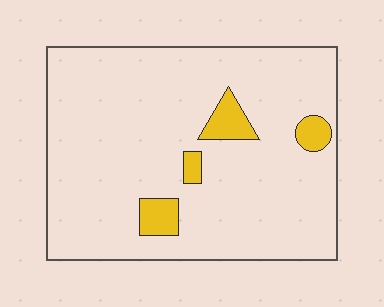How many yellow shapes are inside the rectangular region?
4.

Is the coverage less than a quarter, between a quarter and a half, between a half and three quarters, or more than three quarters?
Less than a quarter.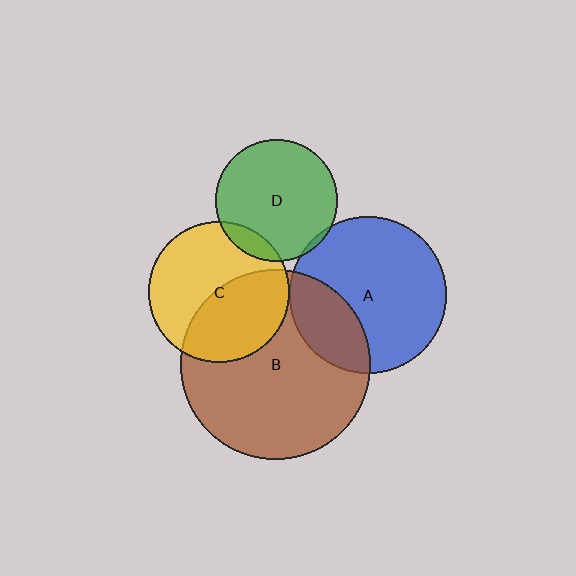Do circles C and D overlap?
Yes.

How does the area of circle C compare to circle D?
Approximately 1.3 times.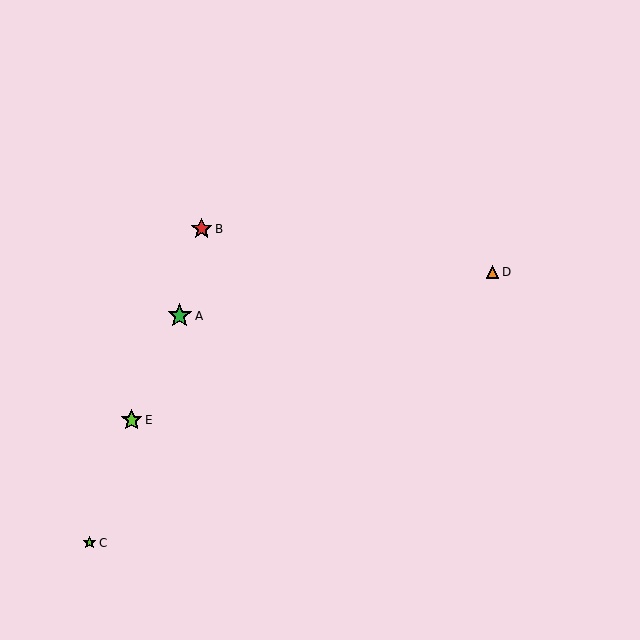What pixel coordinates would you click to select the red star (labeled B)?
Click at (202, 229) to select the red star B.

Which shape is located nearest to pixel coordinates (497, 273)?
The orange triangle (labeled D) at (492, 272) is nearest to that location.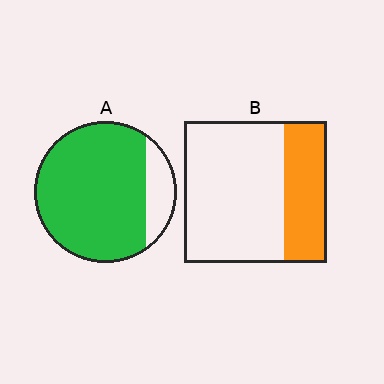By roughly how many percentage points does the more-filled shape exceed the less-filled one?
By roughly 55 percentage points (A over B).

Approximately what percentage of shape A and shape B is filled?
A is approximately 85% and B is approximately 30%.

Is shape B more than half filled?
No.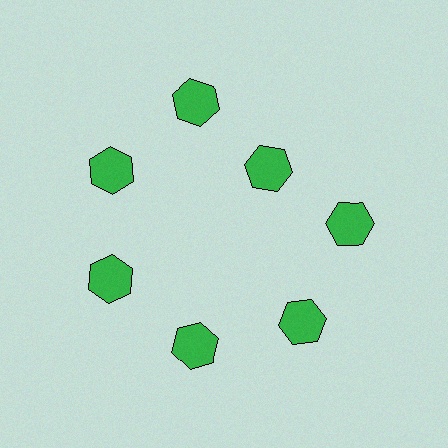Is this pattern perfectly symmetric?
No. The 7 green hexagons are arranged in a ring, but one element near the 1 o'clock position is pulled inward toward the center, breaking the 7-fold rotational symmetry.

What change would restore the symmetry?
The symmetry would be restored by moving it outward, back onto the ring so that all 7 hexagons sit at equal angles and equal distance from the center.